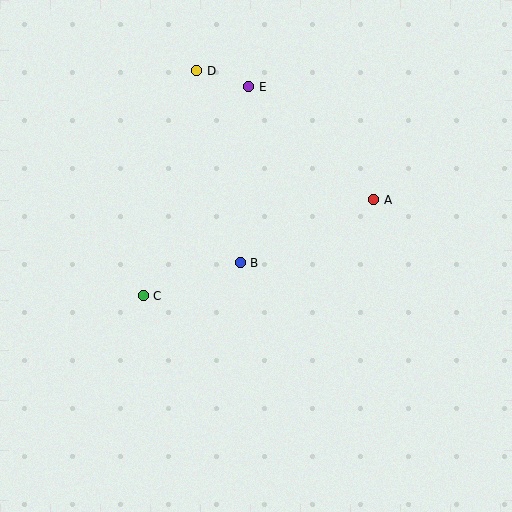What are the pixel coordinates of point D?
Point D is at (197, 71).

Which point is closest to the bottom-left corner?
Point C is closest to the bottom-left corner.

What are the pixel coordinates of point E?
Point E is at (249, 87).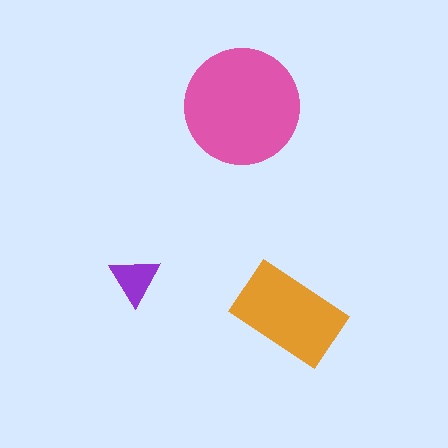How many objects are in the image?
There are 3 objects in the image.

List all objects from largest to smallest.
The pink circle, the orange rectangle, the purple triangle.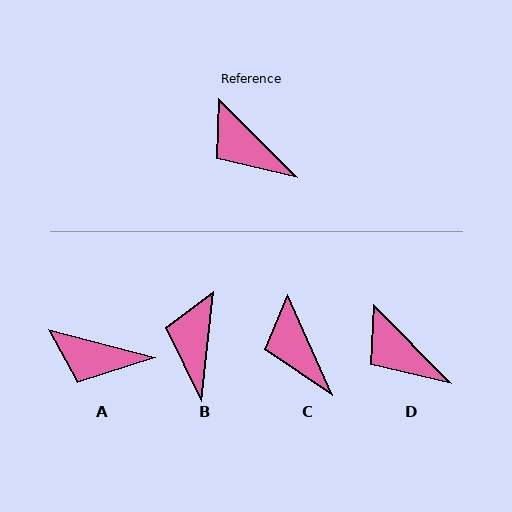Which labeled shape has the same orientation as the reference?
D.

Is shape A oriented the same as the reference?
No, it is off by about 31 degrees.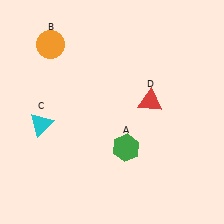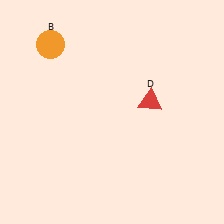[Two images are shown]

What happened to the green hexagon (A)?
The green hexagon (A) was removed in Image 2. It was in the bottom-right area of Image 1.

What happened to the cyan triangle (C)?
The cyan triangle (C) was removed in Image 2. It was in the bottom-left area of Image 1.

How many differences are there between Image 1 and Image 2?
There are 2 differences between the two images.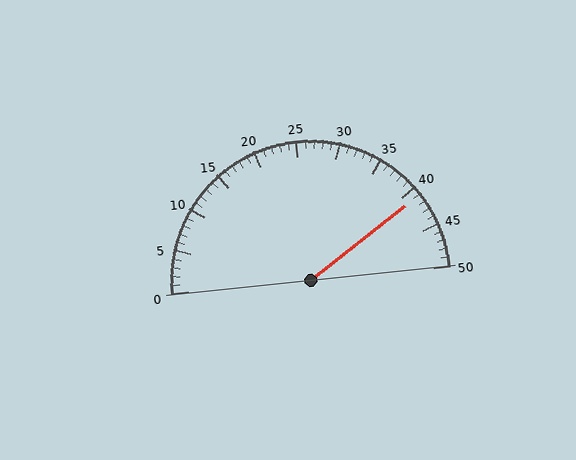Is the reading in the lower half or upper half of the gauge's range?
The reading is in the upper half of the range (0 to 50).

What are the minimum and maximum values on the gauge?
The gauge ranges from 0 to 50.